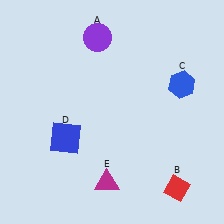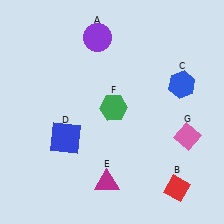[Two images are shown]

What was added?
A green hexagon (F), a pink diamond (G) were added in Image 2.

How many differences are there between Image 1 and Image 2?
There are 2 differences between the two images.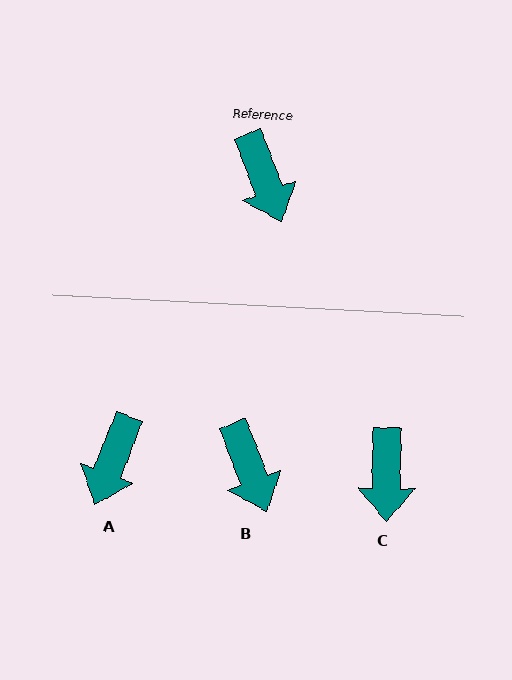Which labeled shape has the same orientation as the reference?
B.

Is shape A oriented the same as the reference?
No, it is off by about 42 degrees.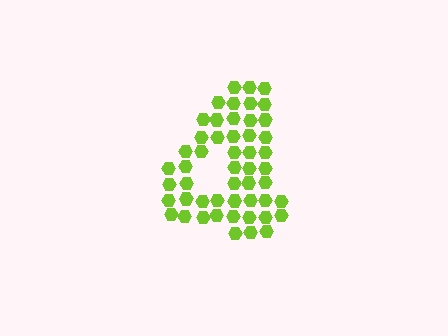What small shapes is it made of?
It is made of small hexagons.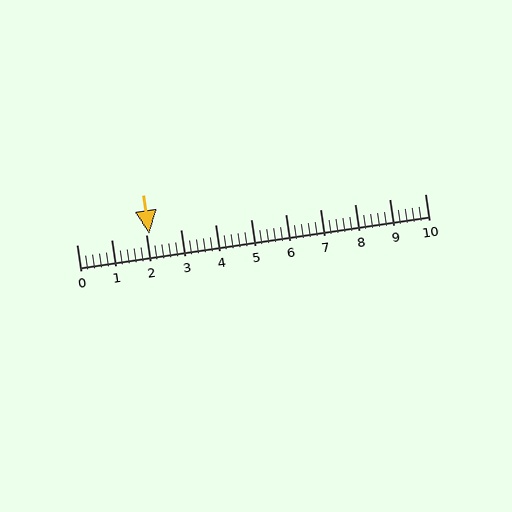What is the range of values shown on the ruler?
The ruler shows values from 0 to 10.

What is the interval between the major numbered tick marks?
The major tick marks are spaced 1 units apart.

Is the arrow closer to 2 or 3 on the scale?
The arrow is closer to 2.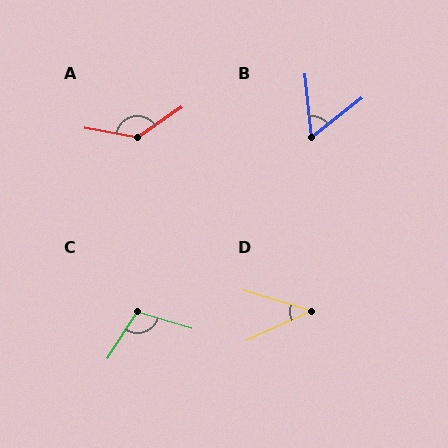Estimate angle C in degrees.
Approximately 105 degrees.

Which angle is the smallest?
D, at approximately 41 degrees.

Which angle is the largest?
A, at approximately 136 degrees.